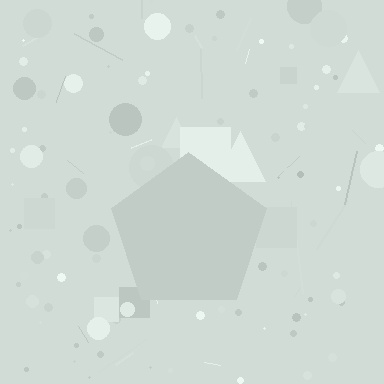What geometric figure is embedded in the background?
A pentagon is embedded in the background.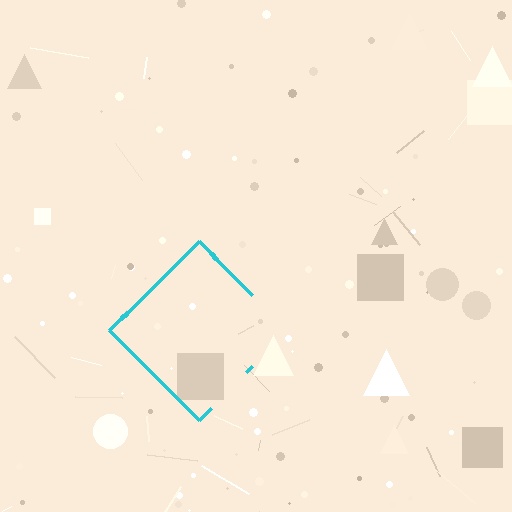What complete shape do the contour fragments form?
The contour fragments form a diamond.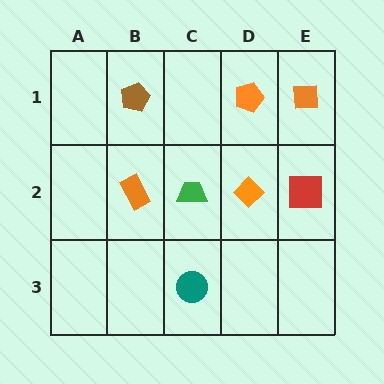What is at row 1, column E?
An orange square.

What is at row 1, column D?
An orange pentagon.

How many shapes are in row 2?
4 shapes.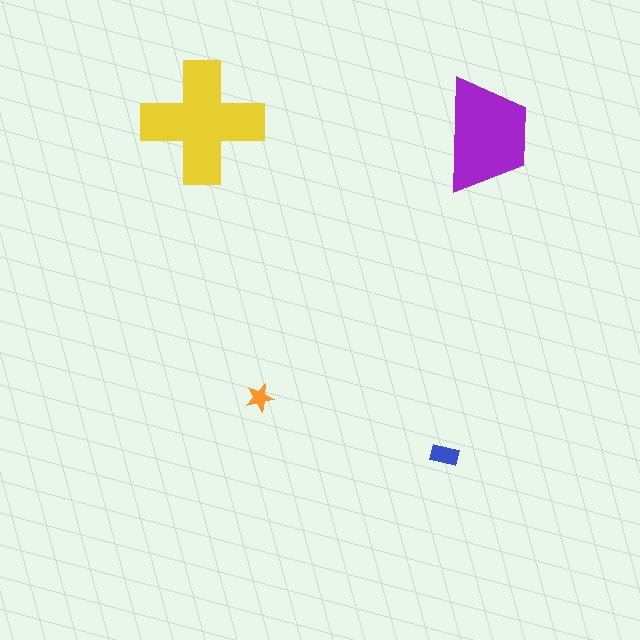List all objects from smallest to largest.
The orange star, the blue rectangle, the purple trapezoid, the yellow cross.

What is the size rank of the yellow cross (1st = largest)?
1st.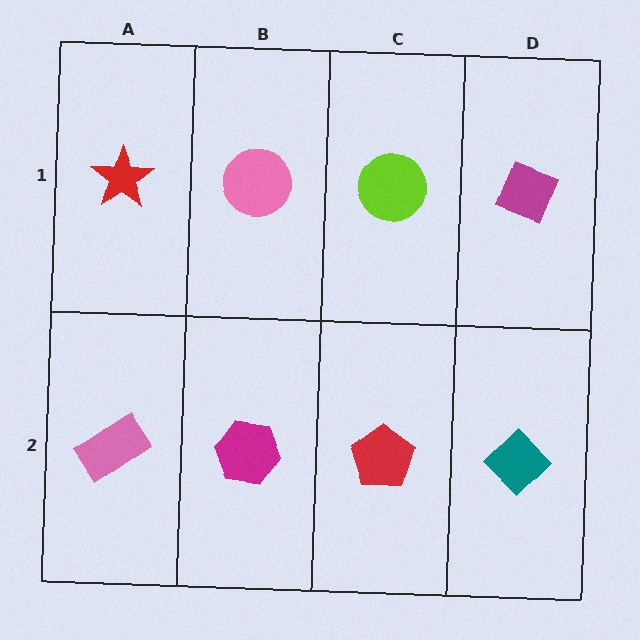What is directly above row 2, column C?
A lime circle.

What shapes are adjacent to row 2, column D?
A magenta diamond (row 1, column D), a red pentagon (row 2, column C).